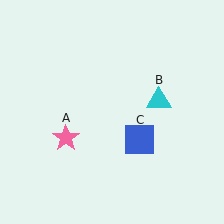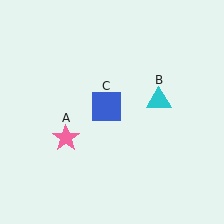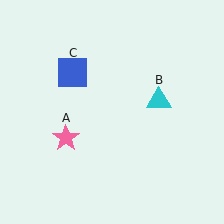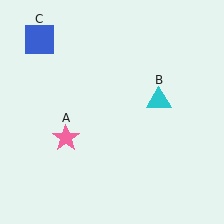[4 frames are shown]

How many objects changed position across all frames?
1 object changed position: blue square (object C).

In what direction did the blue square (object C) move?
The blue square (object C) moved up and to the left.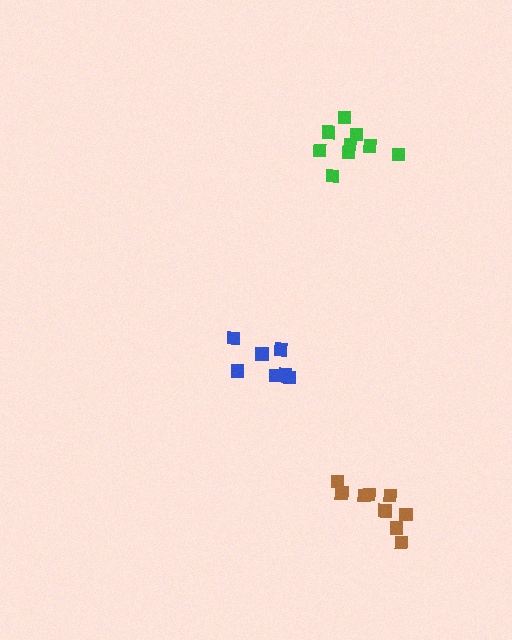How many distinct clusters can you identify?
There are 3 distinct clusters.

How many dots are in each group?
Group 1: 7 dots, Group 2: 9 dots, Group 3: 9 dots (25 total).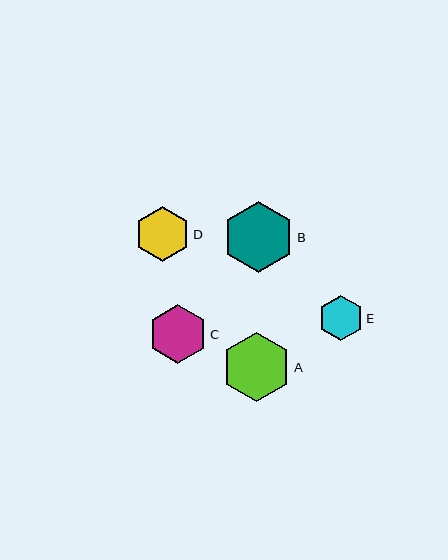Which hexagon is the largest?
Hexagon B is the largest with a size of approximately 71 pixels.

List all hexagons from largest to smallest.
From largest to smallest: B, A, C, D, E.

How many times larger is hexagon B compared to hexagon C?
Hexagon B is approximately 1.2 times the size of hexagon C.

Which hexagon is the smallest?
Hexagon E is the smallest with a size of approximately 44 pixels.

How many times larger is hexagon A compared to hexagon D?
Hexagon A is approximately 1.3 times the size of hexagon D.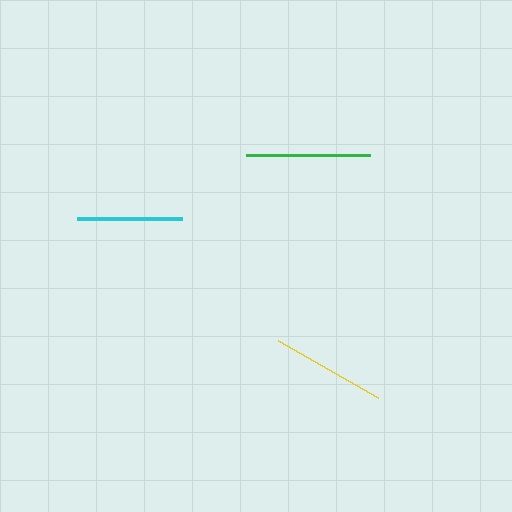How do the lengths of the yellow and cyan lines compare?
The yellow and cyan lines are approximately the same length.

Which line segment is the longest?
The green line is the longest at approximately 124 pixels.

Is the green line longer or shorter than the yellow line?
The green line is longer than the yellow line.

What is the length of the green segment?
The green segment is approximately 124 pixels long.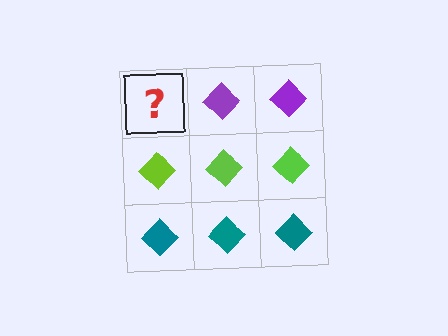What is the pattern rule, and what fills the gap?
The rule is that each row has a consistent color. The gap should be filled with a purple diamond.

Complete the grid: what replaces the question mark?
The question mark should be replaced with a purple diamond.